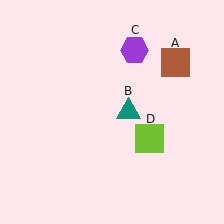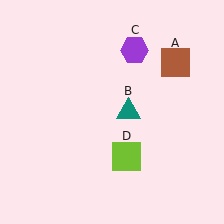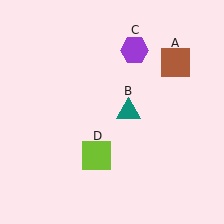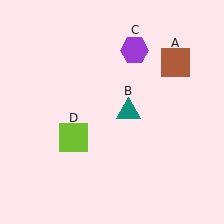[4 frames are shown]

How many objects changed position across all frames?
1 object changed position: lime square (object D).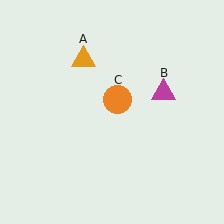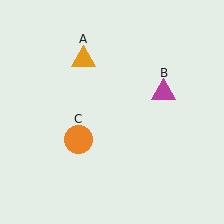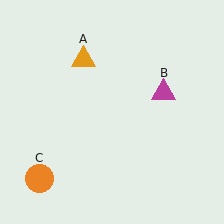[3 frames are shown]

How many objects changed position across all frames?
1 object changed position: orange circle (object C).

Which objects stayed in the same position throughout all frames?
Orange triangle (object A) and magenta triangle (object B) remained stationary.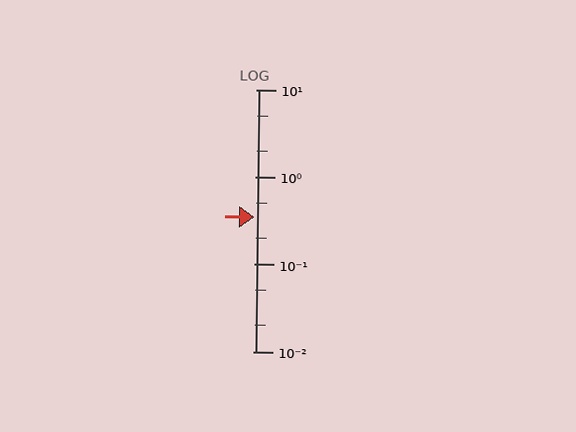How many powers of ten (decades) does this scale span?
The scale spans 3 decades, from 0.01 to 10.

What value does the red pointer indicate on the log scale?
The pointer indicates approximately 0.35.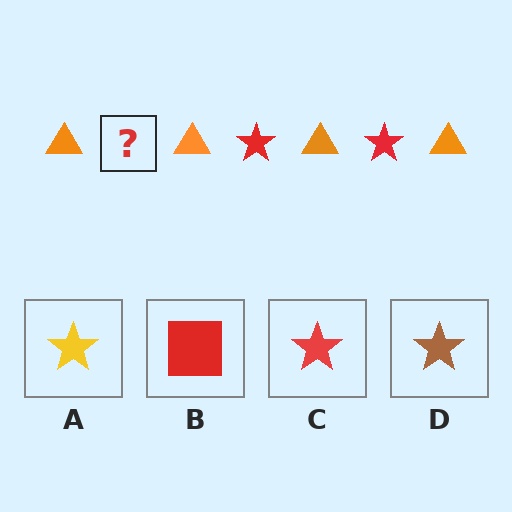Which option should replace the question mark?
Option C.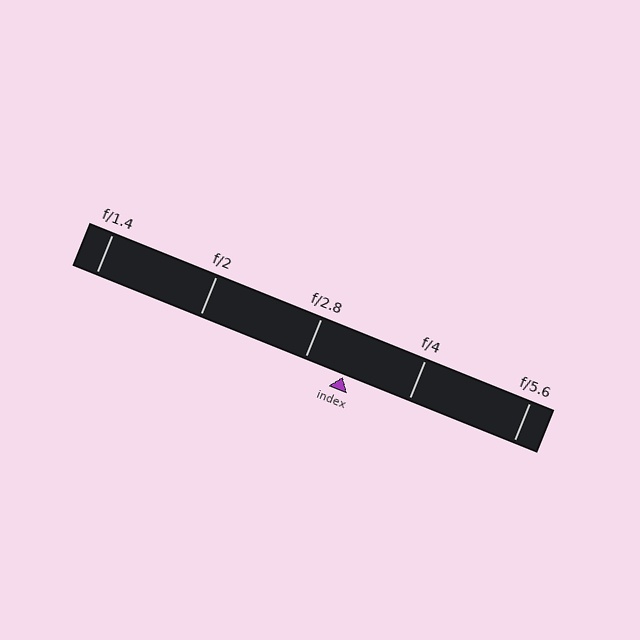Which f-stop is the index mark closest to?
The index mark is closest to f/2.8.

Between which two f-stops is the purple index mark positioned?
The index mark is between f/2.8 and f/4.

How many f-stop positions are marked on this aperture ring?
There are 5 f-stop positions marked.